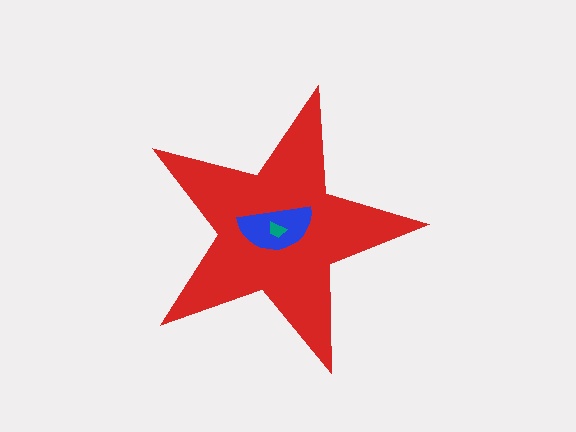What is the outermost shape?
The red star.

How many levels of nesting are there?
3.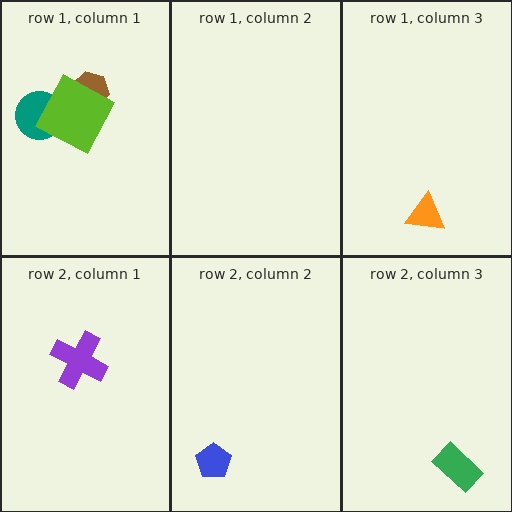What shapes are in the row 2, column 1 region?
The purple cross.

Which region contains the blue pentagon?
The row 2, column 2 region.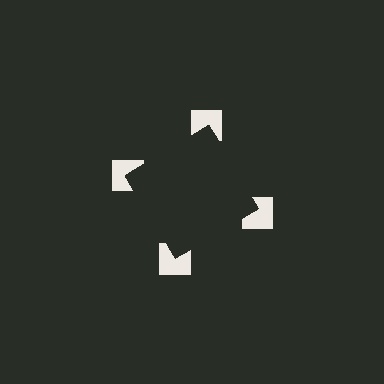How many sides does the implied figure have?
4 sides.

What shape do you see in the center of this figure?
An illusory square — its edges are inferred from the aligned wedge cuts in the notched squares, not physically drawn.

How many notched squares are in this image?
There are 4 — one at each vertex of the illusory square.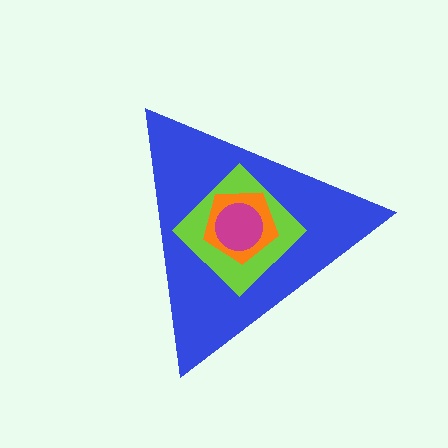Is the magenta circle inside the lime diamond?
Yes.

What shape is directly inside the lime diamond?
The orange pentagon.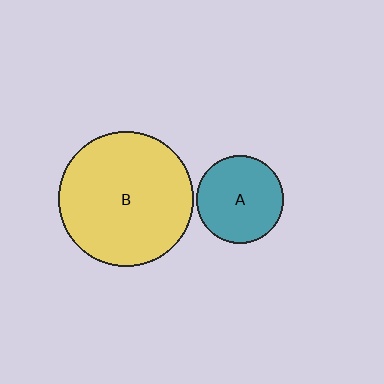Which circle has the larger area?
Circle B (yellow).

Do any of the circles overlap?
No, none of the circles overlap.